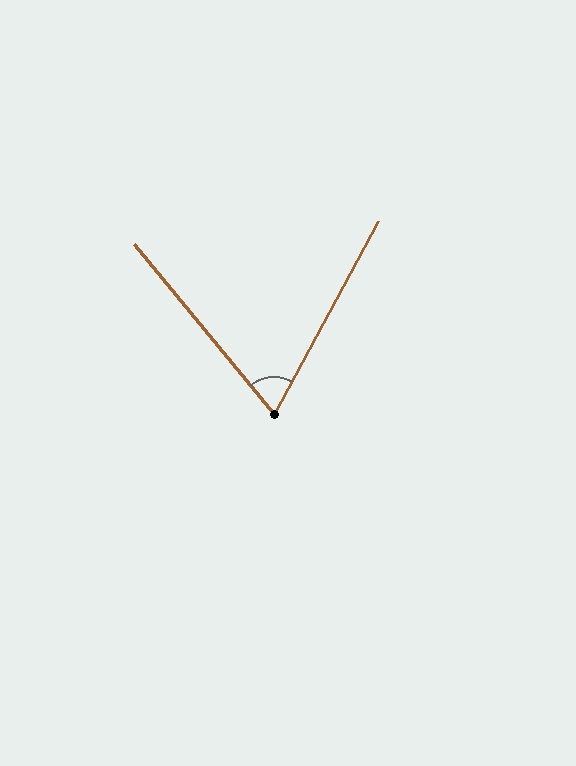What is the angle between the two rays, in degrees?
Approximately 68 degrees.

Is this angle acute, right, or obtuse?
It is acute.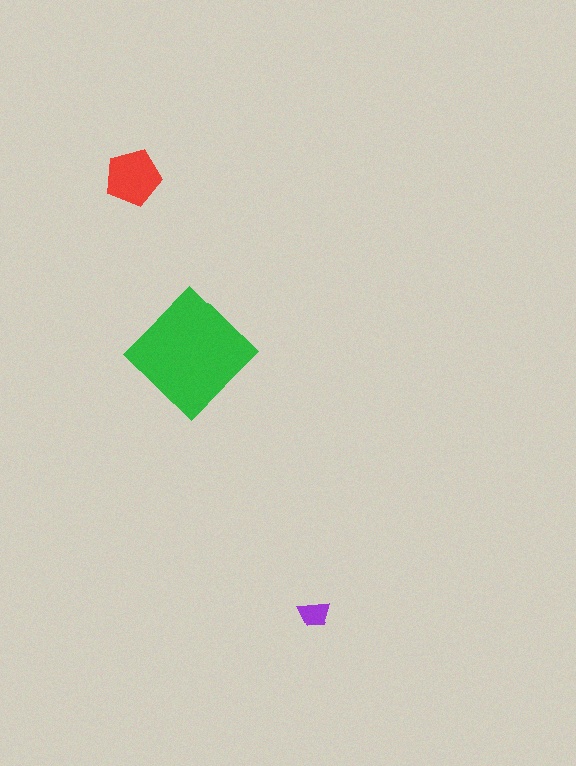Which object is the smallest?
The purple trapezoid.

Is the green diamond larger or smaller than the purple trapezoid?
Larger.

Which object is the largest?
The green diamond.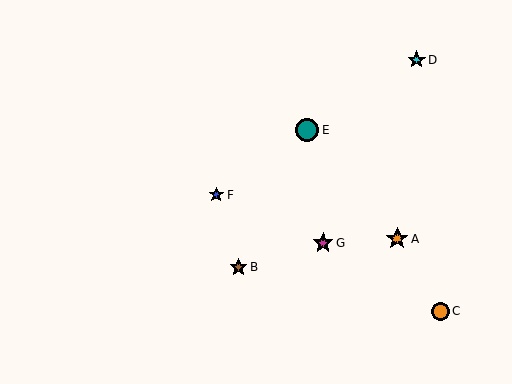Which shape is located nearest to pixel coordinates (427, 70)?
The cyan star (labeled D) at (417, 60) is nearest to that location.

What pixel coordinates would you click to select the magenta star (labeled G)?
Click at (323, 243) to select the magenta star G.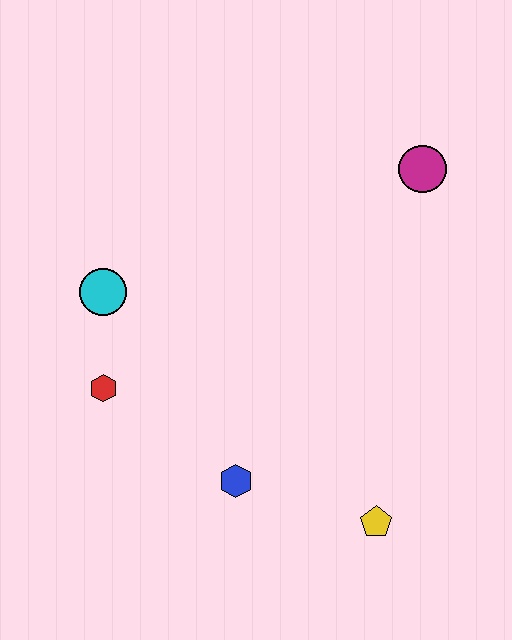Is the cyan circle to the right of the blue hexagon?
No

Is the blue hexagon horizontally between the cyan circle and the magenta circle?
Yes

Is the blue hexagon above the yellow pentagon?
Yes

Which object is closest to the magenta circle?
The cyan circle is closest to the magenta circle.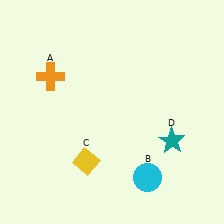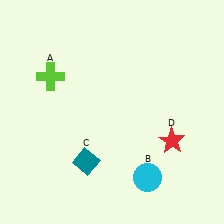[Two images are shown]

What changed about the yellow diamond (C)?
In Image 1, C is yellow. In Image 2, it changed to teal.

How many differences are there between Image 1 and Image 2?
There are 3 differences between the two images.